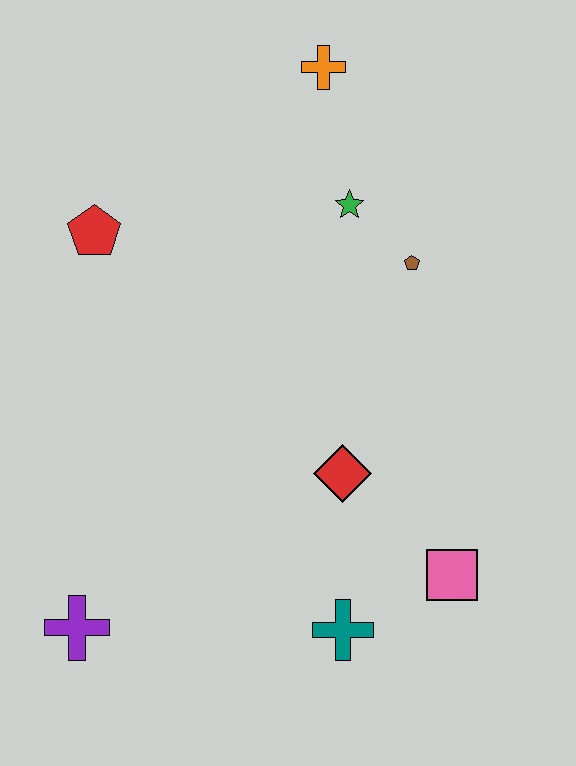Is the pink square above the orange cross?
No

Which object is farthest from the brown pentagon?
The purple cross is farthest from the brown pentagon.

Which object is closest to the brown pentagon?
The green star is closest to the brown pentagon.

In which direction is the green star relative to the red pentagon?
The green star is to the right of the red pentagon.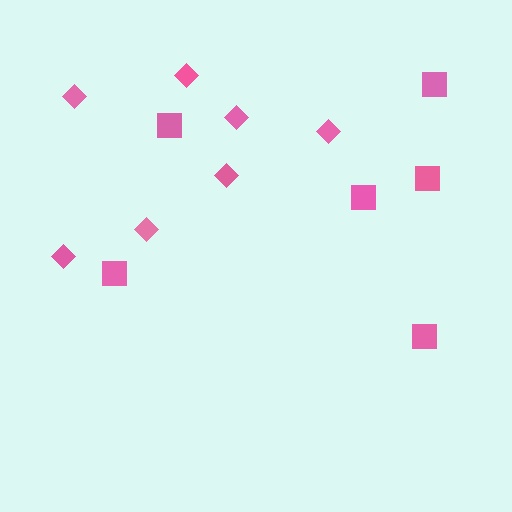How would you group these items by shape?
There are 2 groups: one group of squares (6) and one group of diamonds (7).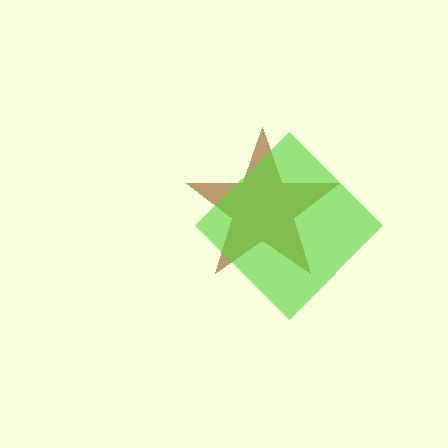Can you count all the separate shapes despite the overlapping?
Yes, there are 2 separate shapes.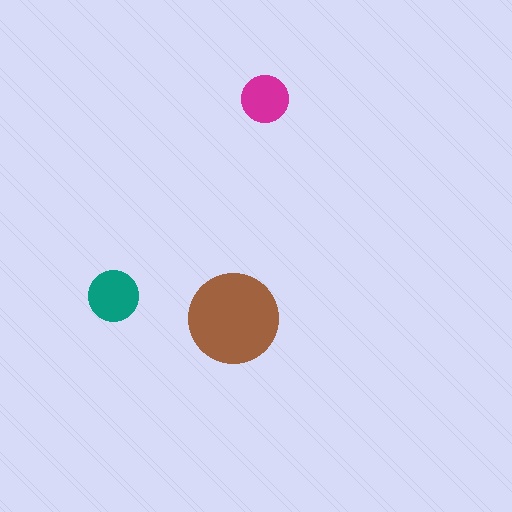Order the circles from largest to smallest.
the brown one, the teal one, the magenta one.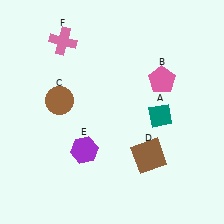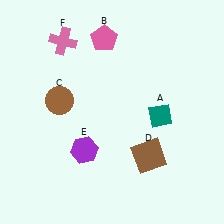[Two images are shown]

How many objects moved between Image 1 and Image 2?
1 object moved between the two images.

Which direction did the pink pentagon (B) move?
The pink pentagon (B) moved left.